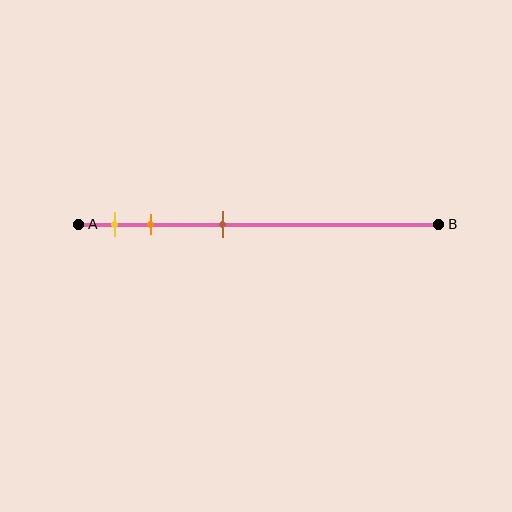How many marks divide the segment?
There are 3 marks dividing the segment.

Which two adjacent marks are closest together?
The yellow and orange marks are the closest adjacent pair.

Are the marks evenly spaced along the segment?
No, the marks are not evenly spaced.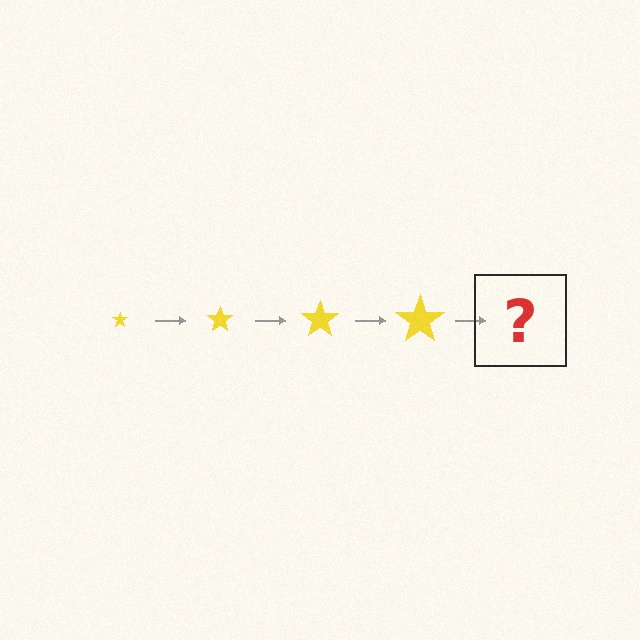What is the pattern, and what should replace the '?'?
The pattern is that the star gets progressively larger each step. The '?' should be a yellow star, larger than the previous one.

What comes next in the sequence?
The next element should be a yellow star, larger than the previous one.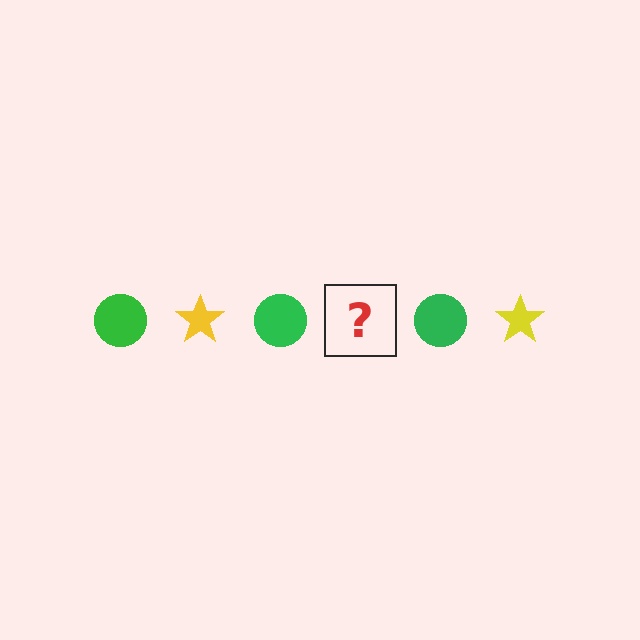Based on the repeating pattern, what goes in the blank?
The blank should be a yellow star.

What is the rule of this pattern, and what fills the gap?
The rule is that the pattern alternates between green circle and yellow star. The gap should be filled with a yellow star.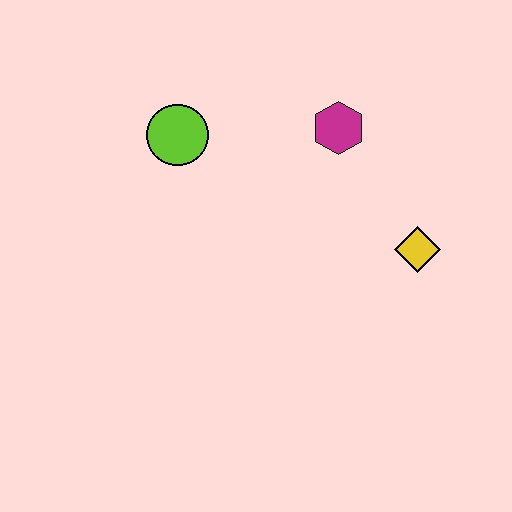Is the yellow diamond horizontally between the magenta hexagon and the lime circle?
No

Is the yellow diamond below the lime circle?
Yes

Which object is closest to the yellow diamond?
The magenta hexagon is closest to the yellow diamond.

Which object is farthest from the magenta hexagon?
The lime circle is farthest from the magenta hexagon.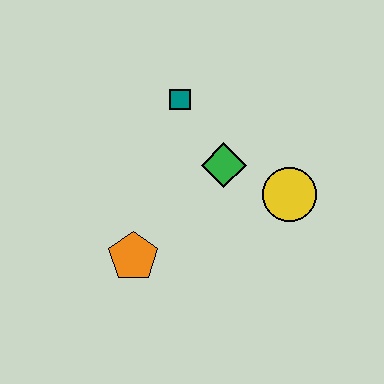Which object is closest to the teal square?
The green diamond is closest to the teal square.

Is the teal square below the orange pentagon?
No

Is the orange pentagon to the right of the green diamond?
No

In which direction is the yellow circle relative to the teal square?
The yellow circle is to the right of the teal square.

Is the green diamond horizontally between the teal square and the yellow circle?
Yes